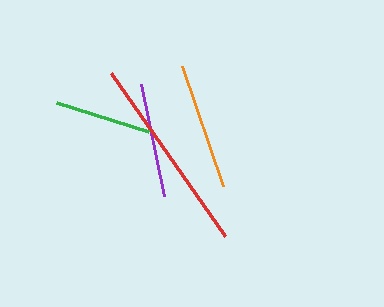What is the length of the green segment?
The green segment is approximately 97 pixels long.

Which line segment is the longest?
The red line is the longest at approximately 199 pixels.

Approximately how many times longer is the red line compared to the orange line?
The red line is approximately 1.6 times the length of the orange line.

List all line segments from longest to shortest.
From longest to shortest: red, orange, purple, green.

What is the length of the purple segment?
The purple segment is approximately 114 pixels long.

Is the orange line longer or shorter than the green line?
The orange line is longer than the green line.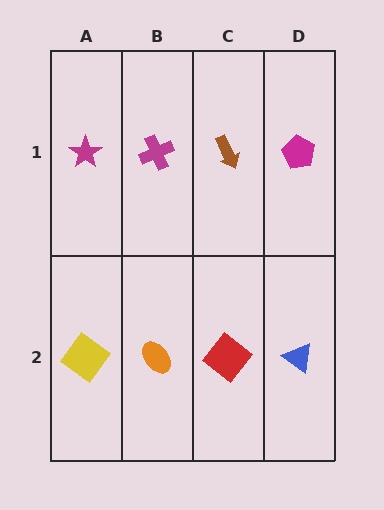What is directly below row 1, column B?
An orange ellipse.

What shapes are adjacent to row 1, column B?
An orange ellipse (row 2, column B), a magenta star (row 1, column A), a brown arrow (row 1, column C).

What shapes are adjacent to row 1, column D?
A blue triangle (row 2, column D), a brown arrow (row 1, column C).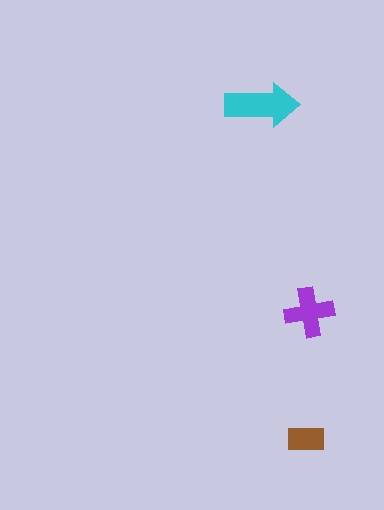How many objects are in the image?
There are 3 objects in the image.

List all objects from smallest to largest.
The brown rectangle, the purple cross, the cyan arrow.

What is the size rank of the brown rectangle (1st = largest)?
3rd.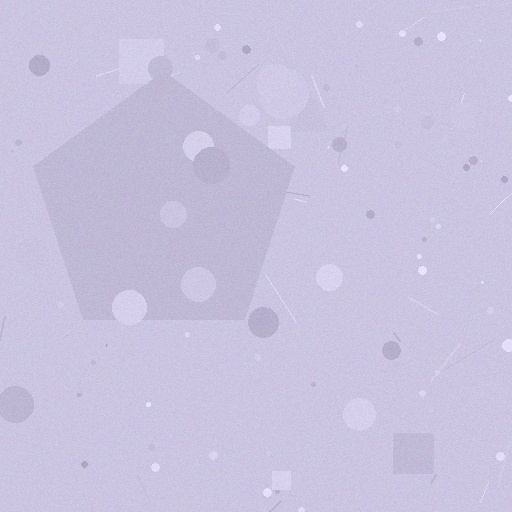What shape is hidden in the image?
A pentagon is hidden in the image.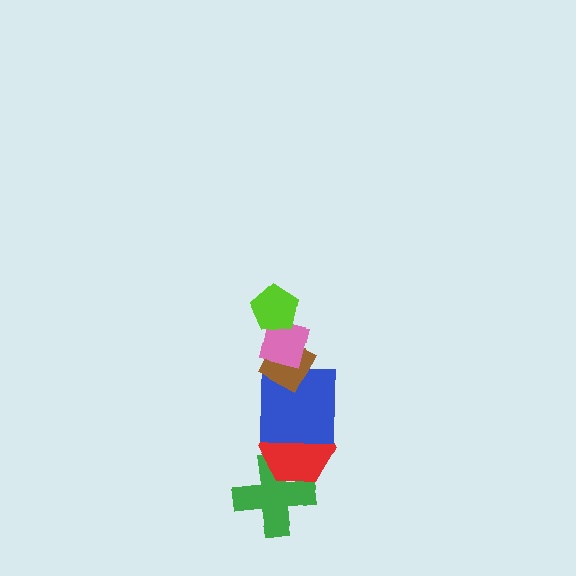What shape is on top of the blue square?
The brown diamond is on top of the blue square.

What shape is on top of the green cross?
The red hexagon is on top of the green cross.